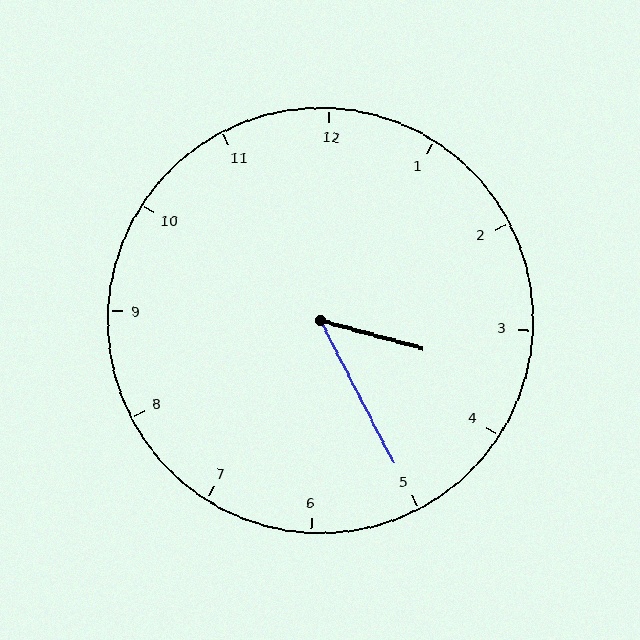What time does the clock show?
3:25.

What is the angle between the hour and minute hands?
Approximately 48 degrees.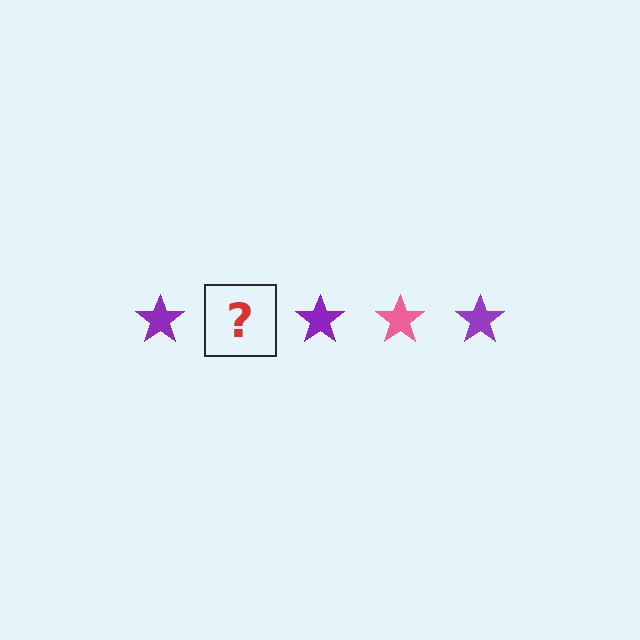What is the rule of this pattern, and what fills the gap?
The rule is that the pattern cycles through purple, pink stars. The gap should be filled with a pink star.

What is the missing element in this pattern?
The missing element is a pink star.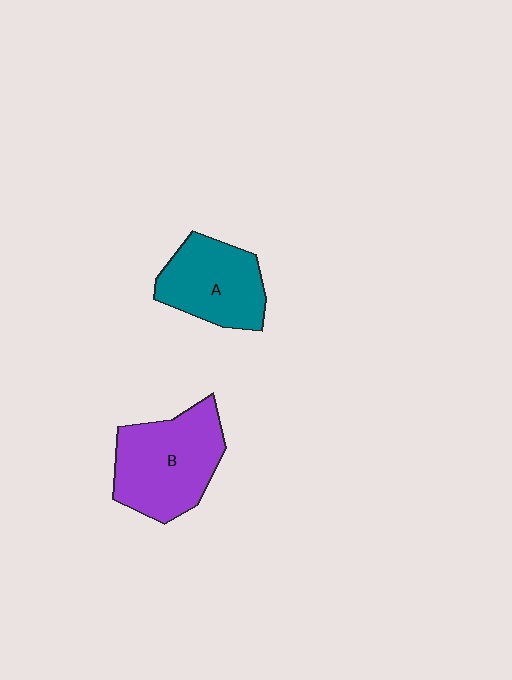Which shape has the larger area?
Shape B (purple).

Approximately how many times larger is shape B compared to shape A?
Approximately 1.3 times.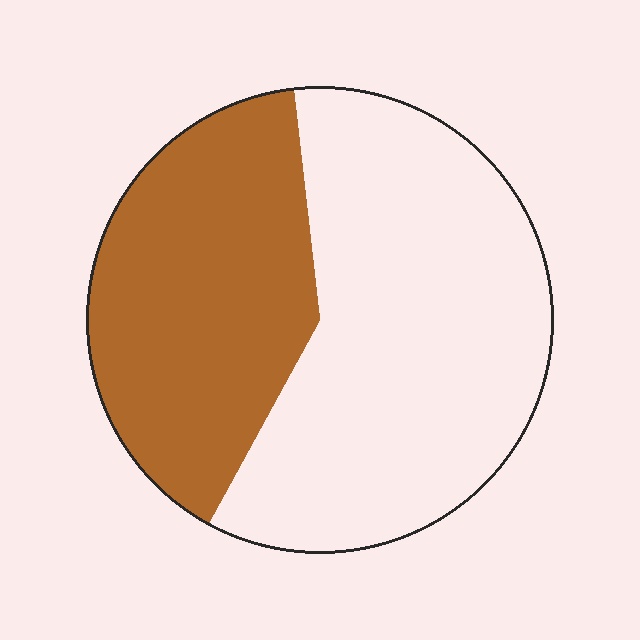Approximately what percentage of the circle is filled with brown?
Approximately 40%.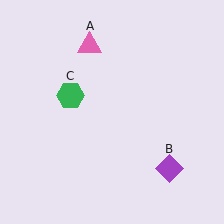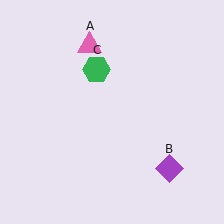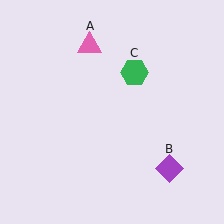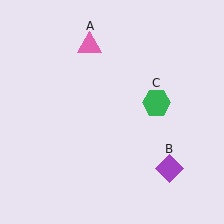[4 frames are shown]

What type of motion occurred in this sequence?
The green hexagon (object C) rotated clockwise around the center of the scene.